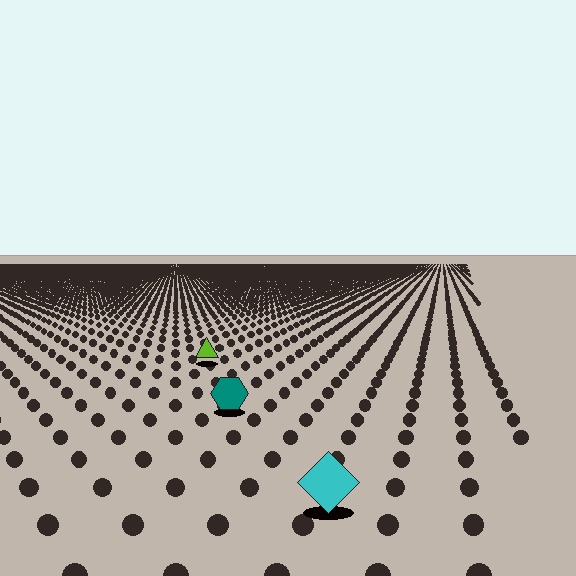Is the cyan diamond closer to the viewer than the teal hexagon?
Yes. The cyan diamond is closer — you can tell from the texture gradient: the ground texture is coarser near it.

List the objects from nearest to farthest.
From nearest to farthest: the cyan diamond, the teal hexagon, the lime triangle.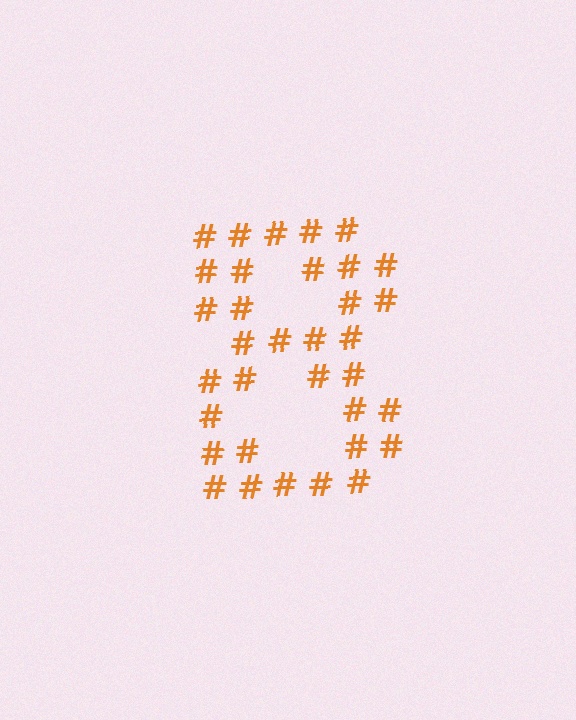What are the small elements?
The small elements are hash symbols.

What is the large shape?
The large shape is the digit 8.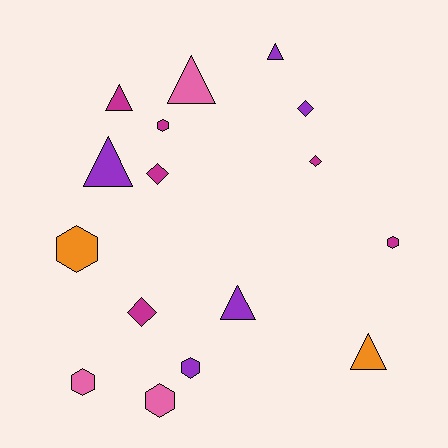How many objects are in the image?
There are 16 objects.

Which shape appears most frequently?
Triangle, with 6 objects.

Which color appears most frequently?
Magenta, with 6 objects.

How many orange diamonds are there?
There are no orange diamonds.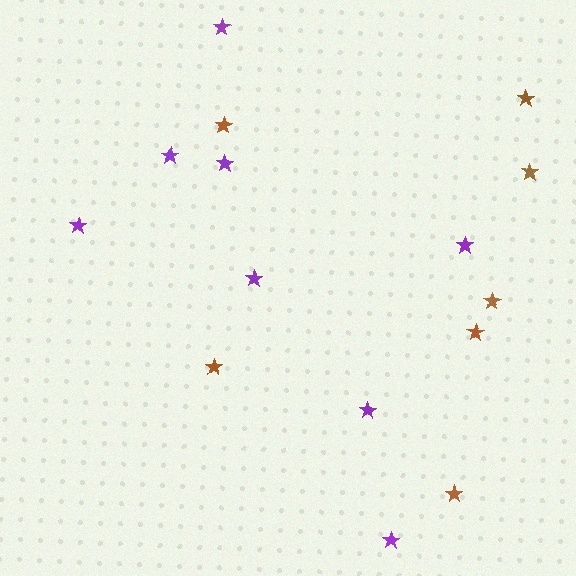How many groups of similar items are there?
There are 2 groups: one group of purple stars (8) and one group of brown stars (7).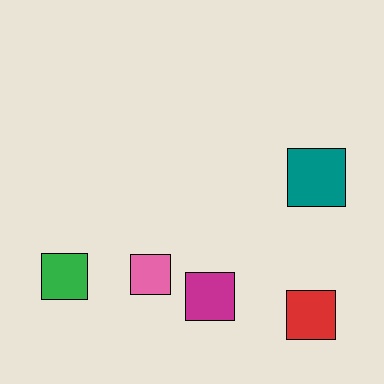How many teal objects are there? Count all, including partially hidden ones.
There is 1 teal object.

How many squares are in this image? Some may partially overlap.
There are 5 squares.